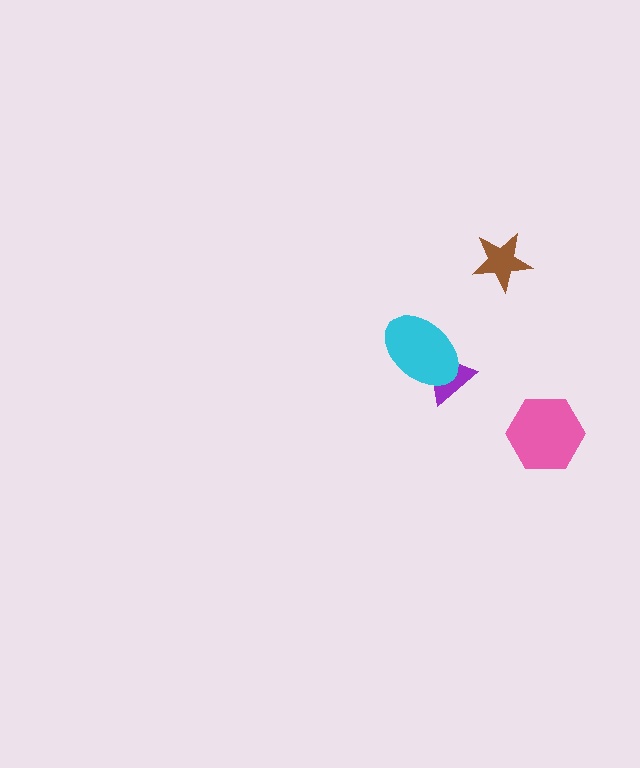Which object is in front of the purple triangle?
The cyan ellipse is in front of the purple triangle.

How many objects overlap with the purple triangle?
1 object overlaps with the purple triangle.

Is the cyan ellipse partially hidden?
No, no other shape covers it.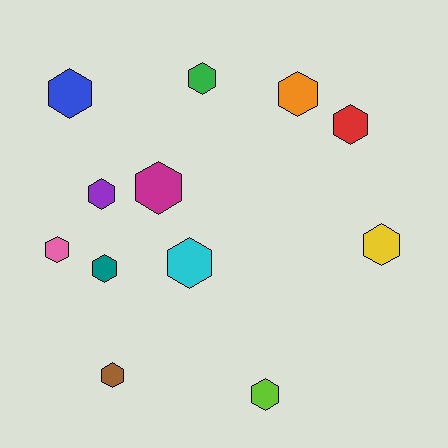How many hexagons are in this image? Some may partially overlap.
There are 12 hexagons.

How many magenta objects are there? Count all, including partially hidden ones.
There is 1 magenta object.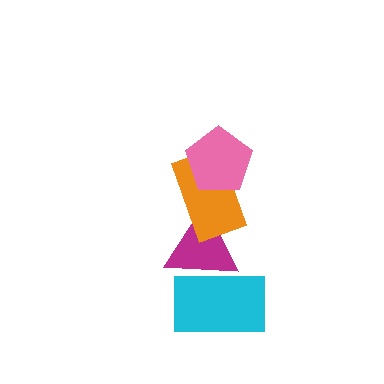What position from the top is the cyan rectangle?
The cyan rectangle is 4th from the top.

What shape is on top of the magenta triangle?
The orange rectangle is on top of the magenta triangle.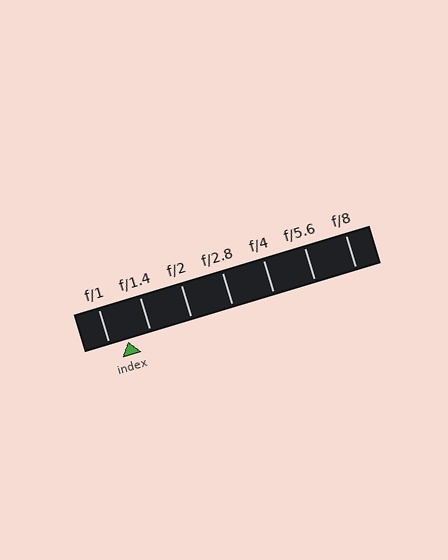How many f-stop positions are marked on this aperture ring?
There are 7 f-stop positions marked.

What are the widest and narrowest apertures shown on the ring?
The widest aperture shown is f/1 and the narrowest is f/8.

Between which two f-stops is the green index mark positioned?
The index mark is between f/1 and f/1.4.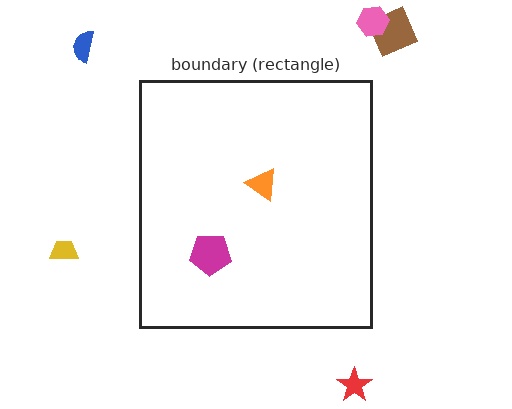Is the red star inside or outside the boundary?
Outside.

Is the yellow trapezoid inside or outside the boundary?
Outside.